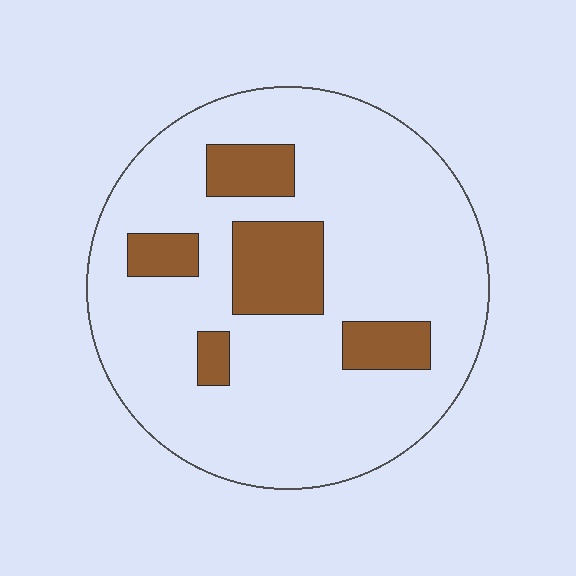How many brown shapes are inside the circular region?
5.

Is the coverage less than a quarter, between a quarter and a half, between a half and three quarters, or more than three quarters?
Less than a quarter.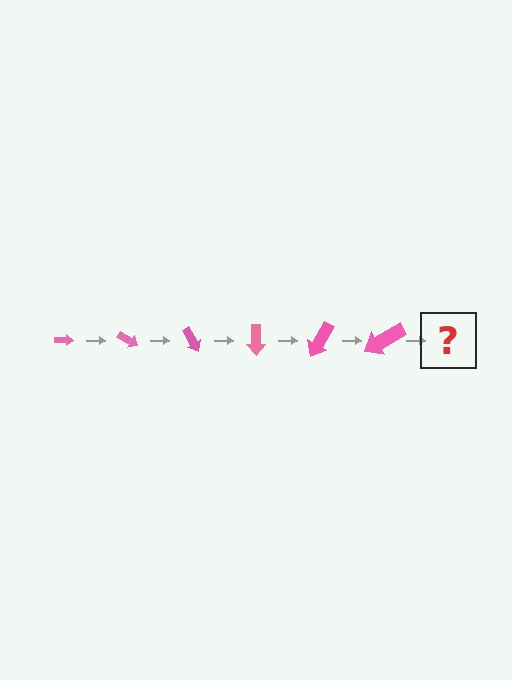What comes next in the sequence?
The next element should be an arrow, larger than the previous one and rotated 180 degrees from the start.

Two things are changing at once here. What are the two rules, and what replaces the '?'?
The two rules are that the arrow grows larger each step and it rotates 30 degrees each step. The '?' should be an arrow, larger than the previous one and rotated 180 degrees from the start.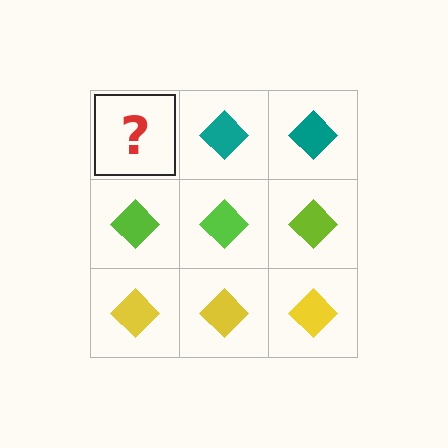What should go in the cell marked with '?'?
The missing cell should contain a teal diamond.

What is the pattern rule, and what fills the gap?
The rule is that each row has a consistent color. The gap should be filled with a teal diamond.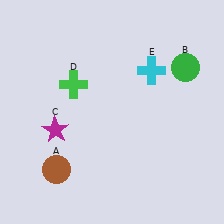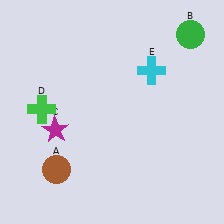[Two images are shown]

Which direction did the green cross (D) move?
The green cross (D) moved left.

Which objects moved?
The objects that moved are: the green circle (B), the green cross (D).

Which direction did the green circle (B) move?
The green circle (B) moved up.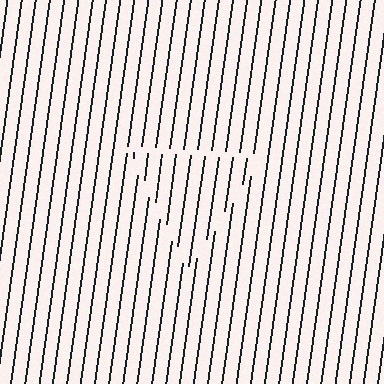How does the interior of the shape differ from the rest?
The interior of the shape contains the same grating, shifted by half a period — the contour is defined by the phase discontinuity where line-ends from the inner and outer gratings abut.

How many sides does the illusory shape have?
3 sides — the line-ends trace a triangle.